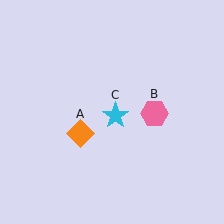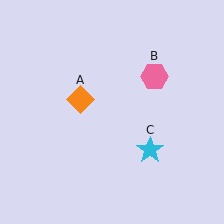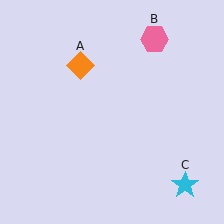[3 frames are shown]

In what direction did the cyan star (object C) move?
The cyan star (object C) moved down and to the right.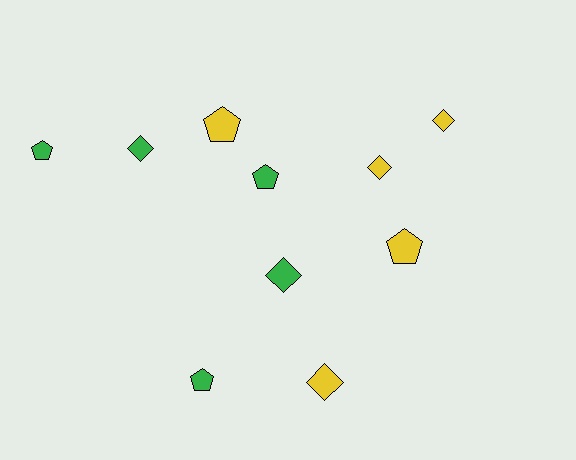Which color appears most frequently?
Yellow, with 5 objects.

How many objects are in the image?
There are 10 objects.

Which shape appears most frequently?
Pentagon, with 5 objects.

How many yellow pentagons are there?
There are 2 yellow pentagons.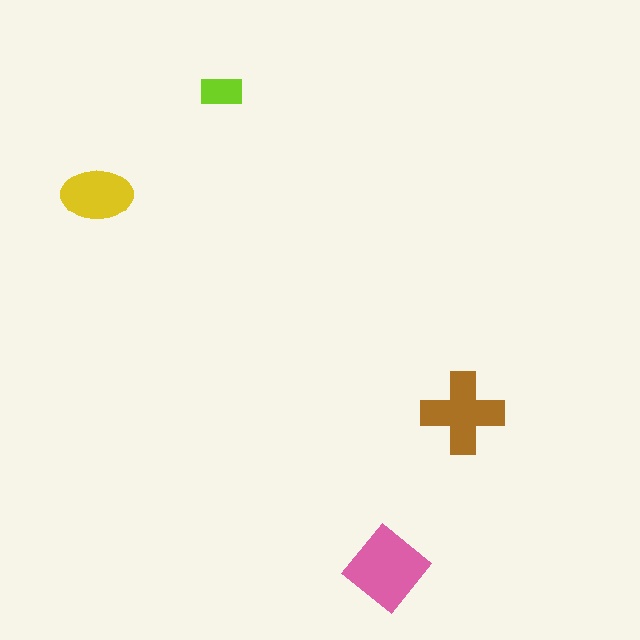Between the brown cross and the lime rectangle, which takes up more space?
The brown cross.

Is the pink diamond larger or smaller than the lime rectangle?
Larger.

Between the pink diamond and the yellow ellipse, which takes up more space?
The pink diamond.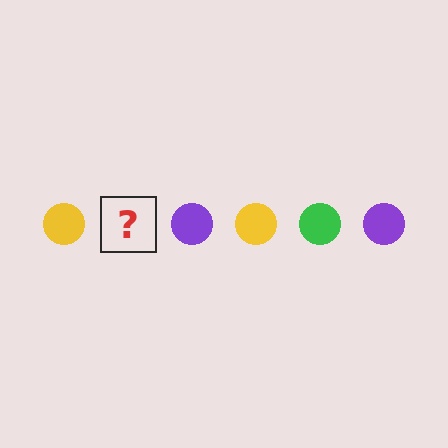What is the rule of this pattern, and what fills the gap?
The rule is that the pattern cycles through yellow, green, purple circles. The gap should be filled with a green circle.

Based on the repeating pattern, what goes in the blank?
The blank should be a green circle.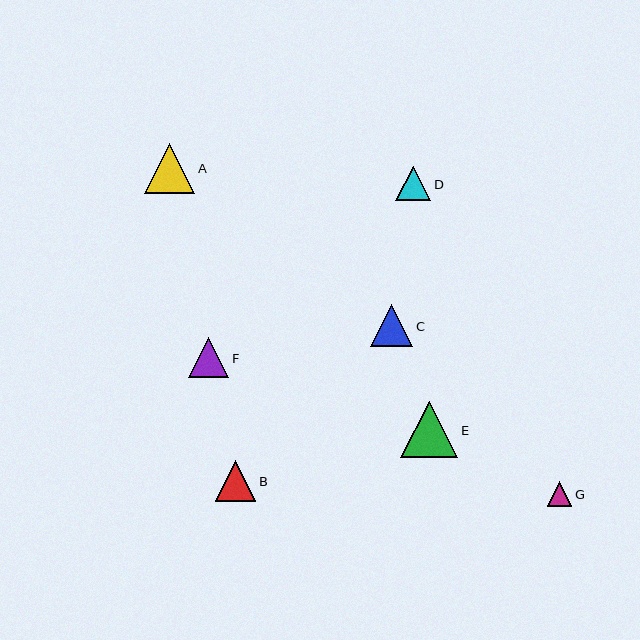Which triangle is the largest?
Triangle E is the largest with a size of approximately 57 pixels.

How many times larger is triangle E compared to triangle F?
Triangle E is approximately 1.4 times the size of triangle F.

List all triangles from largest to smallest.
From largest to smallest: E, A, C, B, F, D, G.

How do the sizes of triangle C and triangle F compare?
Triangle C and triangle F are approximately the same size.